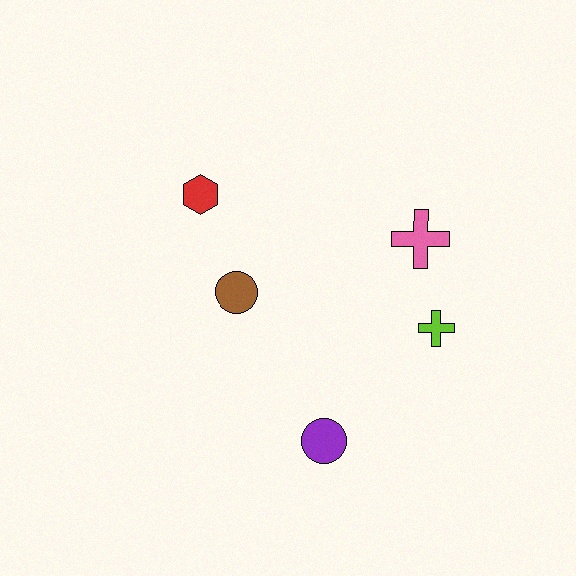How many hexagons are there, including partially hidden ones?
There is 1 hexagon.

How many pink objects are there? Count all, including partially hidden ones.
There is 1 pink object.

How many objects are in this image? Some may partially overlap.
There are 5 objects.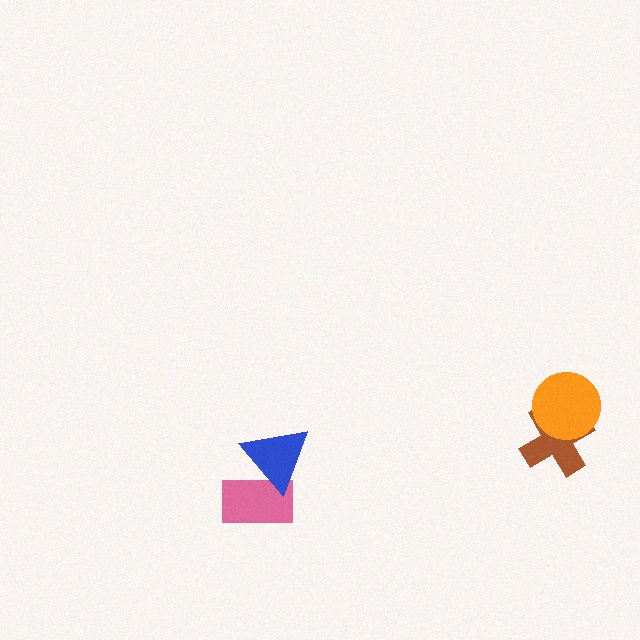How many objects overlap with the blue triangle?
1 object overlaps with the blue triangle.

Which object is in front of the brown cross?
The orange circle is in front of the brown cross.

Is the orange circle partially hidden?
No, no other shape covers it.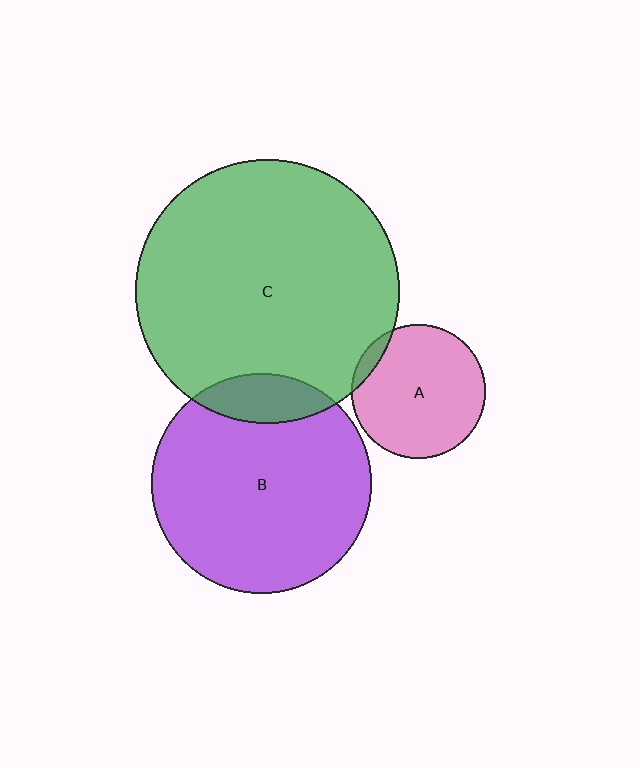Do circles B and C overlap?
Yes.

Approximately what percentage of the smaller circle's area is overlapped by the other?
Approximately 15%.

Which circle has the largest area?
Circle C (green).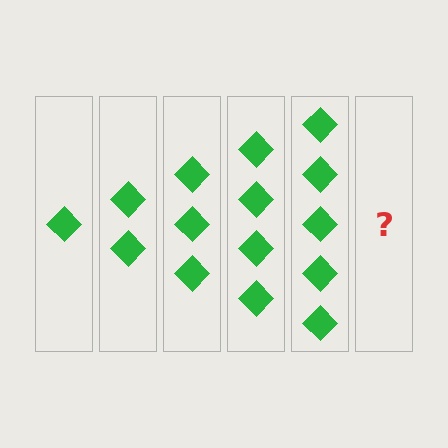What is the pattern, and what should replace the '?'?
The pattern is that each step adds one more diamond. The '?' should be 6 diamonds.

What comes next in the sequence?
The next element should be 6 diamonds.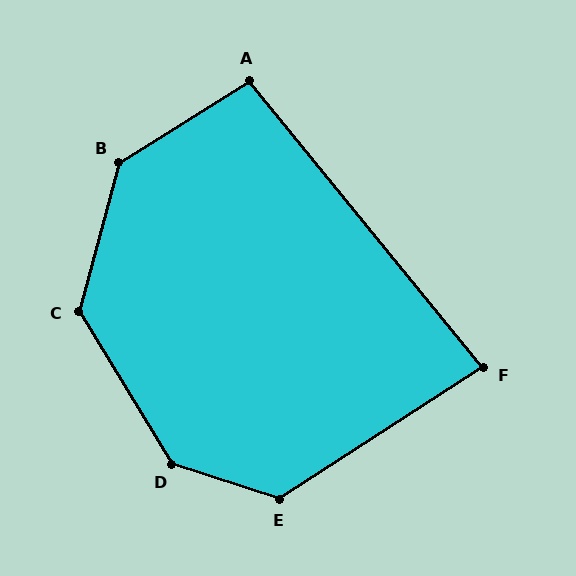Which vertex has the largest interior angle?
D, at approximately 139 degrees.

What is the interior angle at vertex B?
Approximately 137 degrees (obtuse).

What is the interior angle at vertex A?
Approximately 97 degrees (obtuse).